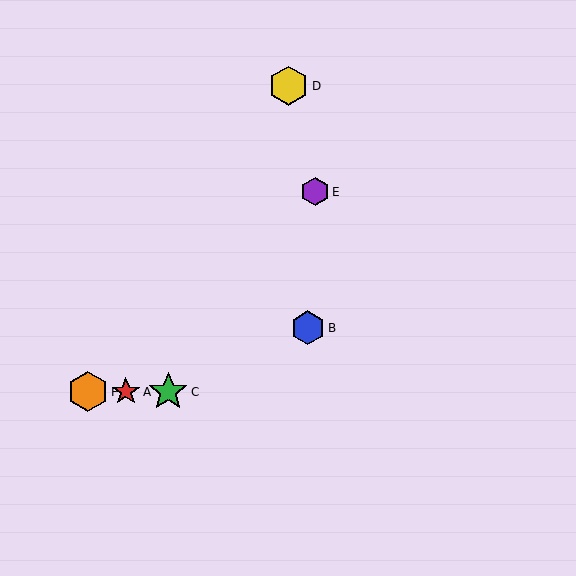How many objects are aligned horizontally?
3 objects (A, C, F) are aligned horizontally.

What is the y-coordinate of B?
Object B is at y≈328.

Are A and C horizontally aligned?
Yes, both are at y≈392.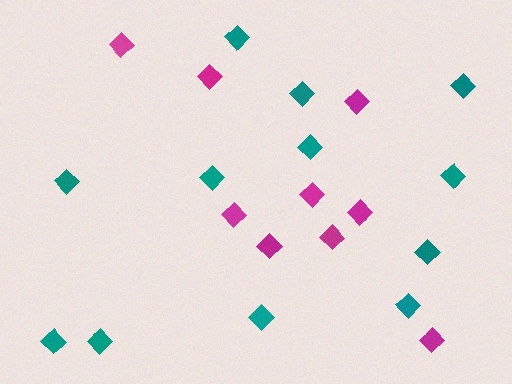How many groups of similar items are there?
There are 2 groups: one group of teal diamonds (12) and one group of magenta diamonds (9).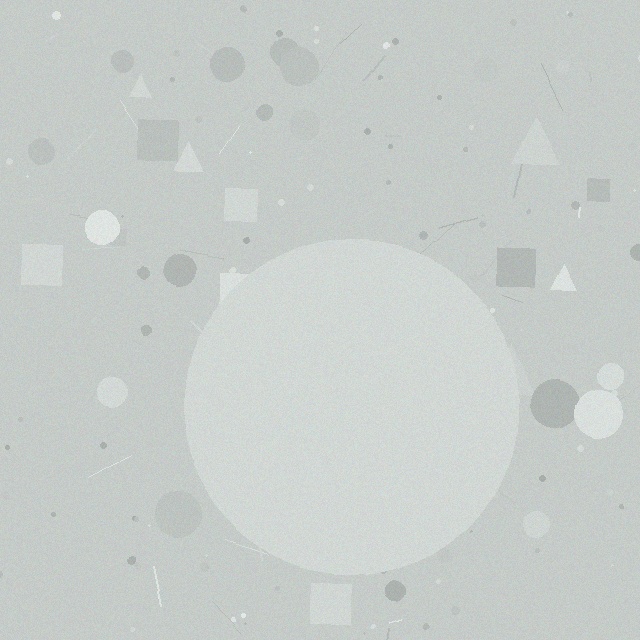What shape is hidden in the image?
A circle is hidden in the image.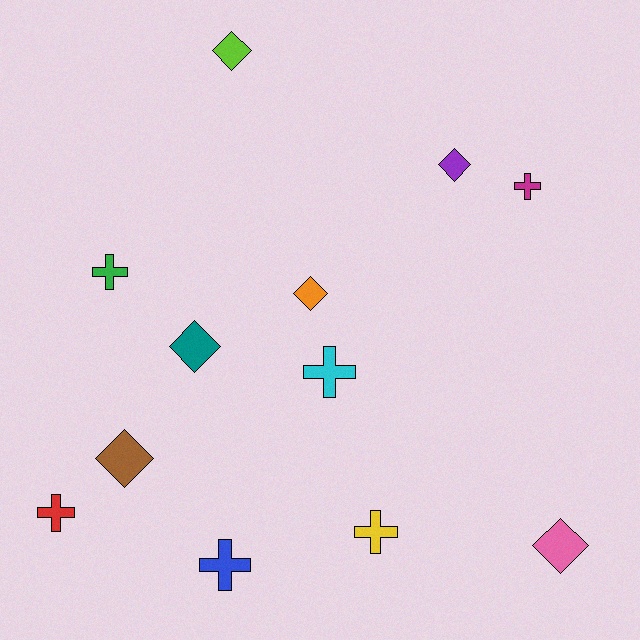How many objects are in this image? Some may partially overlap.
There are 12 objects.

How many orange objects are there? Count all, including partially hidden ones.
There is 1 orange object.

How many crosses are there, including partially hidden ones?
There are 6 crosses.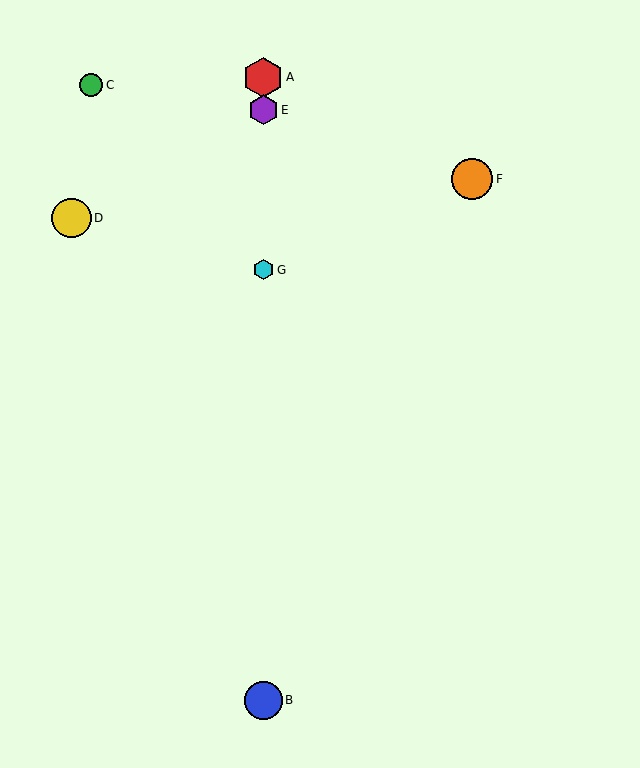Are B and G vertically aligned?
Yes, both are at x≈263.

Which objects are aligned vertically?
Objects A, B, E, G are aligned vertically.